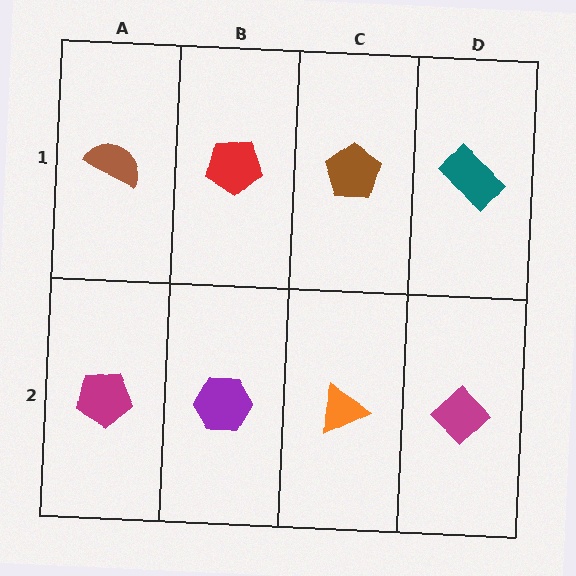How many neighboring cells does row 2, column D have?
2.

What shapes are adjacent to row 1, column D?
A magenta diamond (row 2, column D), a brown pentagon (row 1, column C).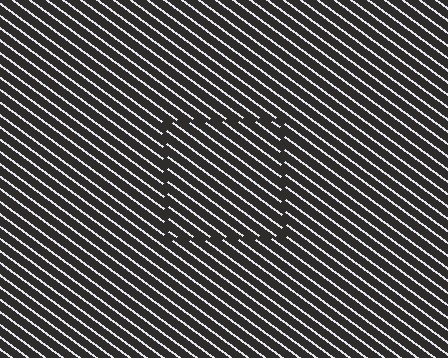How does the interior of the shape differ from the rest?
The interior of the shape contains the same grating, shifted by half a period — the contour is defined by the phase discontinuity where line-ends from the inner and outer gratings abut.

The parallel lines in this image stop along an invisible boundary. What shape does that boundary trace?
An illusory square. The interior of the shape contains the same grating, shifted by half a period — the contour is defined by the phase discontinuity where line-ends from the inner and outer gratings abut.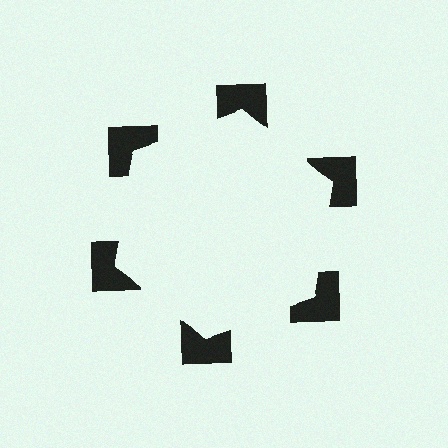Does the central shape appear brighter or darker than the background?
It typically appears slightly brighter than the background, even though no actual brightness change is drawn.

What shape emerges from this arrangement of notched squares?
An illusory hexagon — its edges are inferred from the aligned wedge cuts in the notched squares, not physically drawn.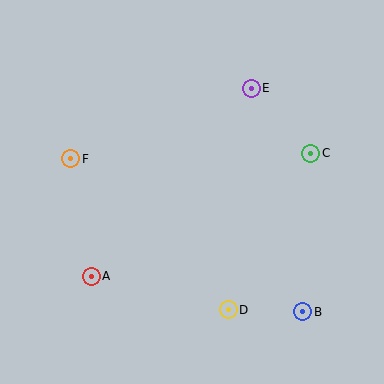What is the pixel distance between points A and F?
The distance between A and F is 120 pixels.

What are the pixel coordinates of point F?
Point F is at (71, 159).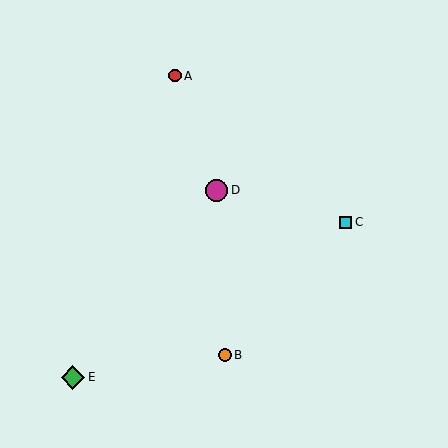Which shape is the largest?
The green diamond (labeled E) is the largest.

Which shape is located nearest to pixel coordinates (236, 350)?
The orange circle (labeled B) at (225, 355) is nearest to that location.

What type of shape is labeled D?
Shape D is a magenta circle.